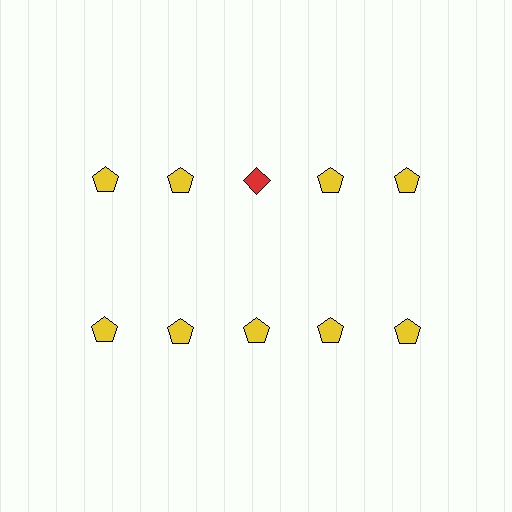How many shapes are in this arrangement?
There are 10 shapes arranged in a grid pattern.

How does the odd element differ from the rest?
It differs in both color (red instead of yellow) and shape (diamond instead of pentagon).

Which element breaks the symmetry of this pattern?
The red diamond in the top row, center column breaks the symmetry. All other shapes are yellow pentagons.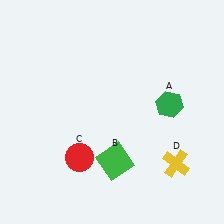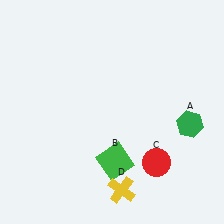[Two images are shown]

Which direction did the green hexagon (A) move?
The green hexagon (A) moved right.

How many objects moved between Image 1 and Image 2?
3 objects moved between the two images.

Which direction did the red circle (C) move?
The red circle (C) moved right.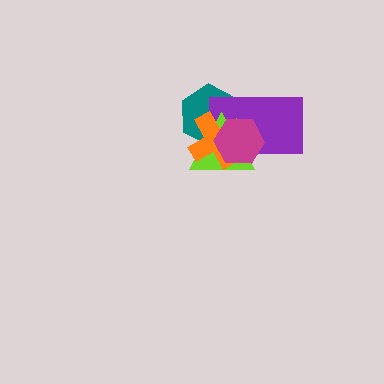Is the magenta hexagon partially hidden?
No, no other shape covers it.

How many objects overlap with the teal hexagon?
4 objects overlap with the teal hexagon.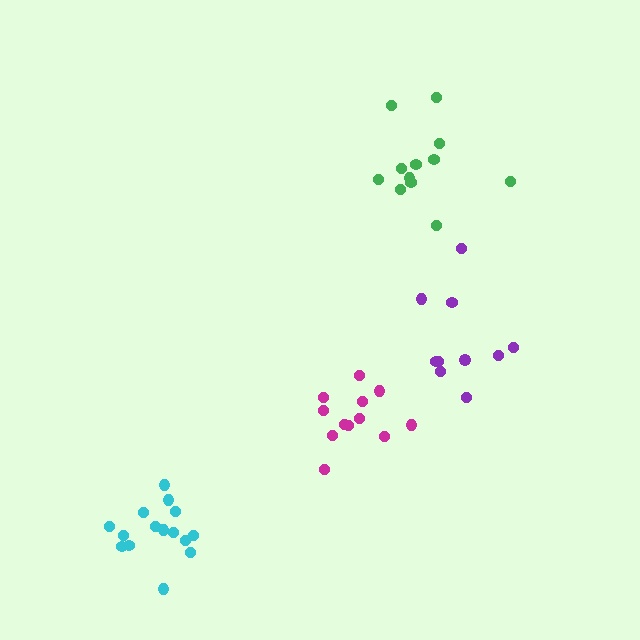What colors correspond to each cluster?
The clusters are colored: magenta, purple, green, cyan.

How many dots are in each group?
Group 1: 12 dots, Group 2: 10 dots, Group 3: 12 dots, Group 4: 15 dots (49 total).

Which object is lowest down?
The cyan cluster is bottommost.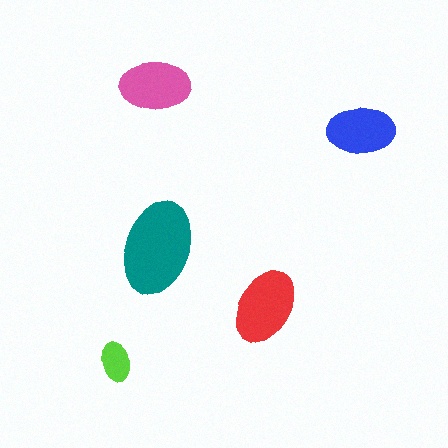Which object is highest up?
The pink ellipse is topmost.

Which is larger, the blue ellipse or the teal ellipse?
The teal one.